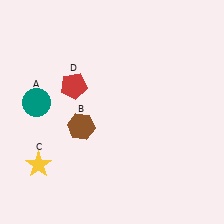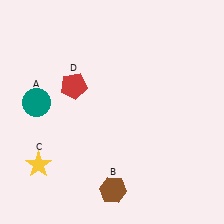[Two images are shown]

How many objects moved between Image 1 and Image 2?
1 object moved between the two images.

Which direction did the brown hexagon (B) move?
The brown hexagon (B) moved down.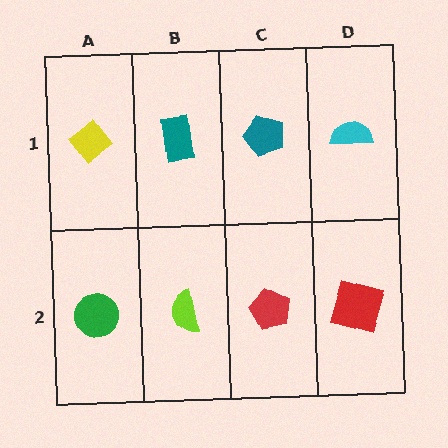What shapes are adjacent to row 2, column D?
A cyan semicircle (row 1, column D), a red pentagon (row 2, column C).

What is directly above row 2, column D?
A cyan semicircle.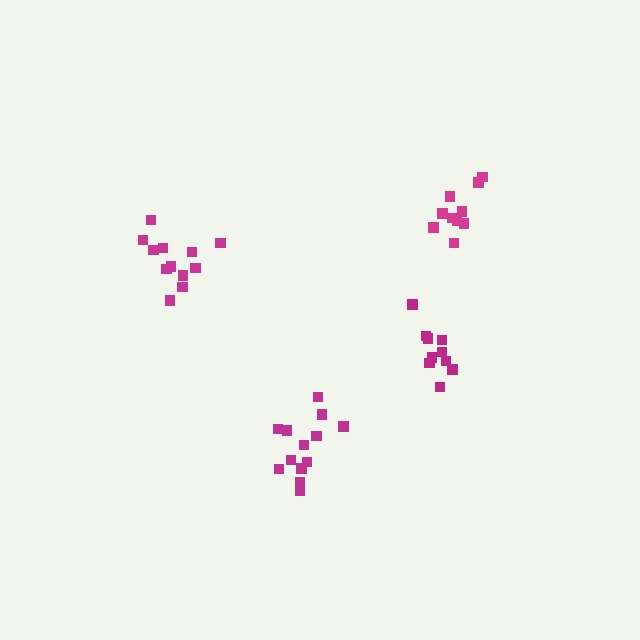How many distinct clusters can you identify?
There are 4 distinct clusters.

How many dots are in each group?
Group 1: 13 dots, Group 2: 10 dots, Group 3: 10 dots, Group 4: 12 dots (45 total).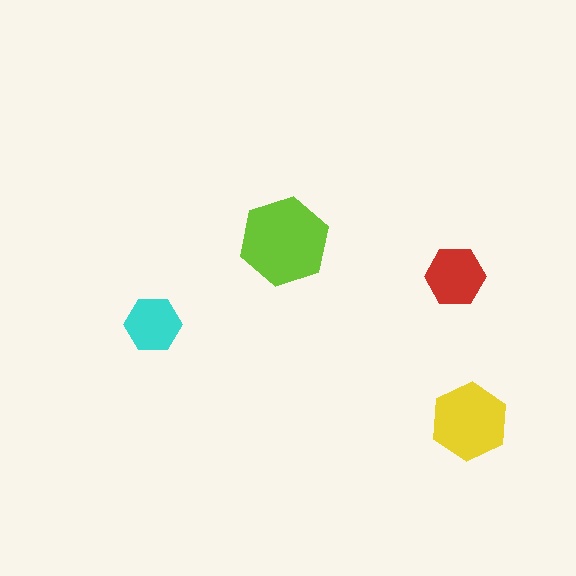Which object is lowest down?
The yellow hexagon is bottommost.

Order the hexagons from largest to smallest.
the lime one, the yellow one, the red one, the cyan one.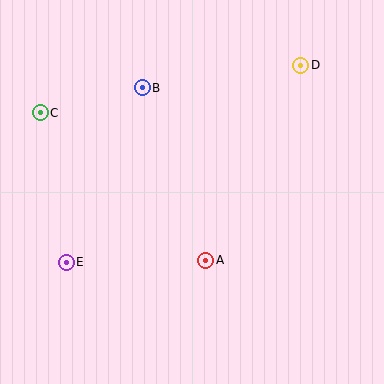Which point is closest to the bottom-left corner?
Point E is closest to the bottom-left corner.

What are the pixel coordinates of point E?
Point E is at (66, 262).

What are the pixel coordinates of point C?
Point C is at (40, 113).